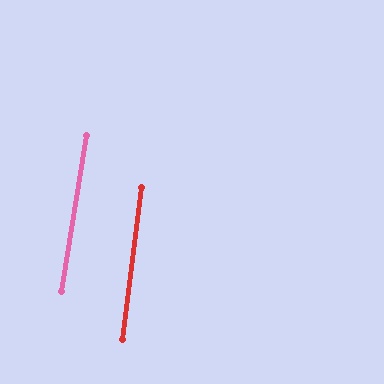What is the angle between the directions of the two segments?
Approximately 2 degrees.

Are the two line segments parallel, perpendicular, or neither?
Parallel — their directions differ by only 2.0°.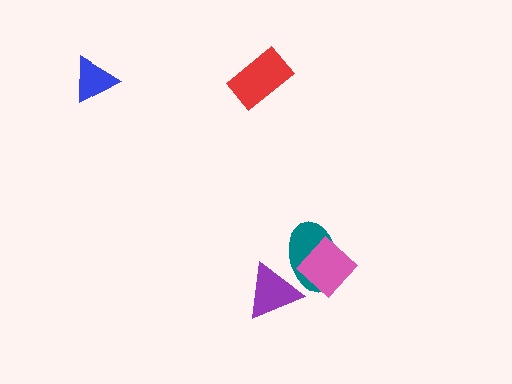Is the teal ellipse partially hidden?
Yes, it is partially covered by another shape.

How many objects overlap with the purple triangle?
1 object overlaps with the purple triangle.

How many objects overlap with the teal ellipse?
2 objects overlap with the teal ellipse.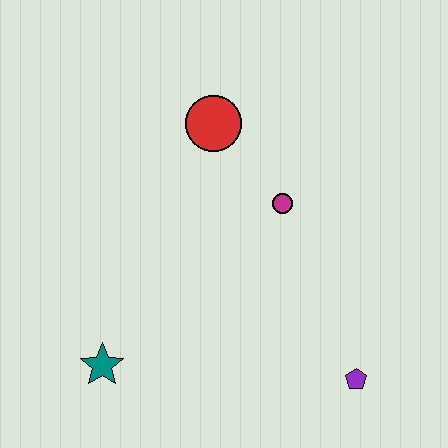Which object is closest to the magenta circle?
The red circle is closest to the magenta circle.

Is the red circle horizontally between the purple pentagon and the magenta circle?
No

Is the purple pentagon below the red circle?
Yes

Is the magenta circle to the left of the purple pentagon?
Yes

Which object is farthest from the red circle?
The purple pentagon is farthest from the red circle.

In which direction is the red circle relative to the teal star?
The red circle is above the teal star.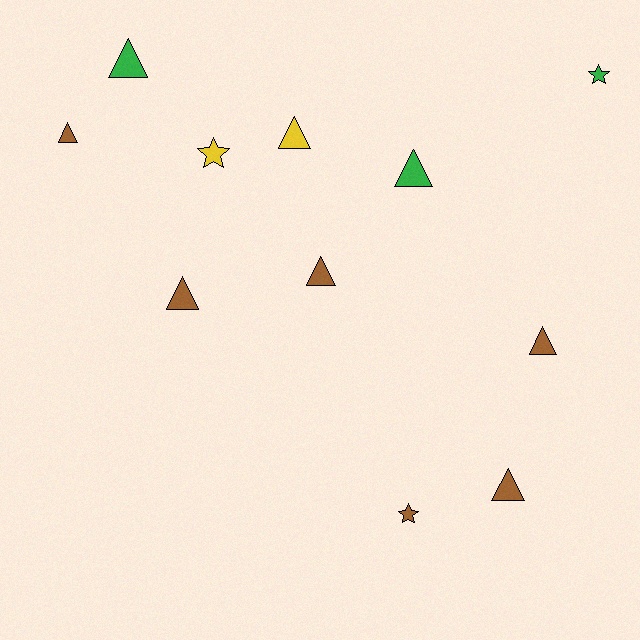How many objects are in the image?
There are 11 objects.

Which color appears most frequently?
Brown, with 6 objects.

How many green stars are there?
There is 1 green star.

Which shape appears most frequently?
Triangle, with 8 objects.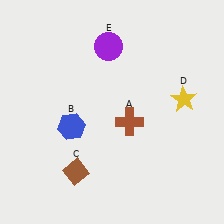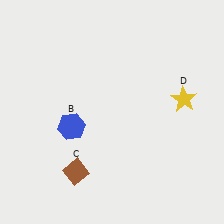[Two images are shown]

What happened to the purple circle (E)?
The purple circle (E) was removed in Image 2. It was in the top-left area of Image 1.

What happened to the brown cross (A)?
The brown cross (A) was removed in Image 2. It was in the bottom-right area of Image 1.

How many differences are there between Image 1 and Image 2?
There are 2 differences between the two images.